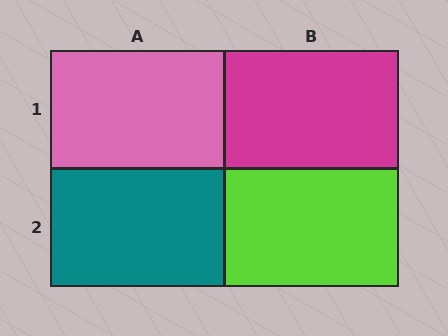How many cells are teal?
1 cell is teal.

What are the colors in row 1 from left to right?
Pink, magenta.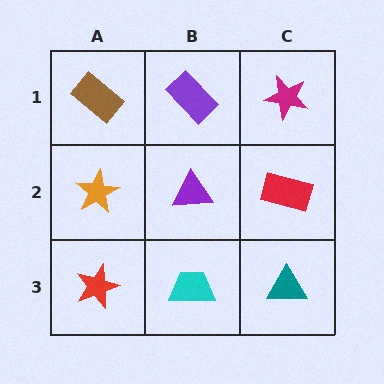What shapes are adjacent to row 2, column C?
A magenta star (row 1, column C), a teal triangle (row 3, column C), a purple triangle (row 2, column B).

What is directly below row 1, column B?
A purple triangle.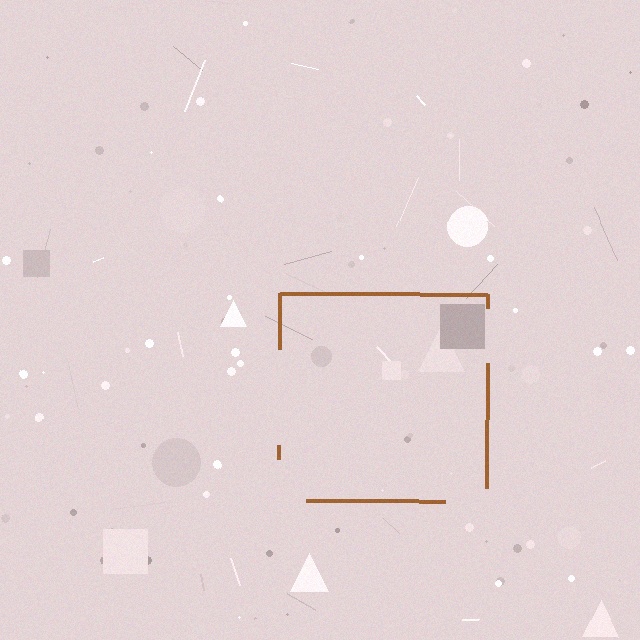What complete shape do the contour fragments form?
The contour fragments form a square.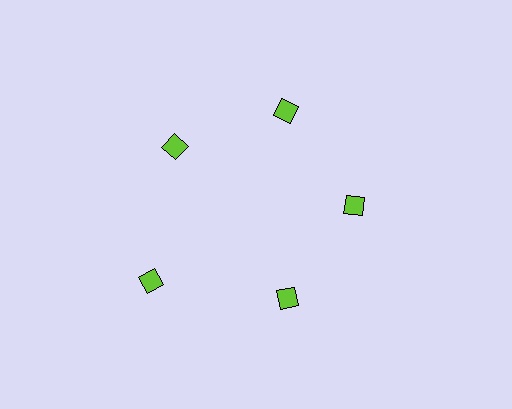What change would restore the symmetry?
The symmetry would be restored by moving it inward, back onto the ring so that all 5 diamonds sit at equal angles and equal distance from the center.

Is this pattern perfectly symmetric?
No. The 5 lime diamonds are arranged in a ring, but one element near the 8 o'clock position is pushed outward from the center, breaking the 5-fold rotational symmetry.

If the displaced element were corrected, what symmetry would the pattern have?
It would have 5-fold rotational symmetry — the pattern would map onto itself every 72 degrees.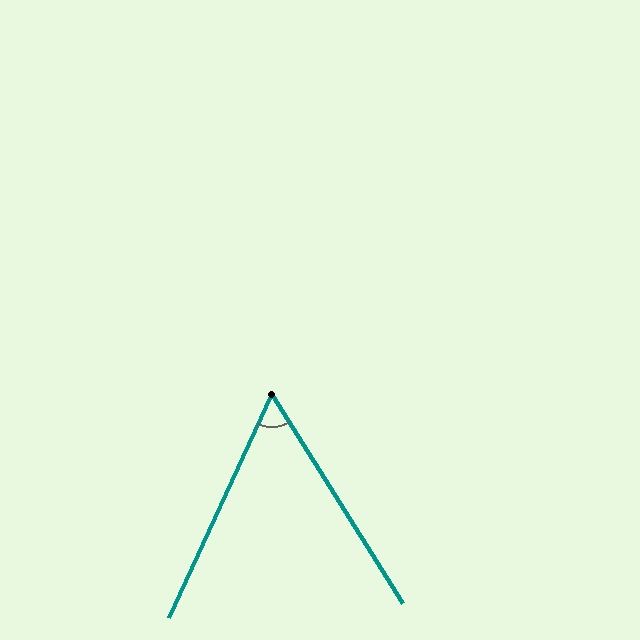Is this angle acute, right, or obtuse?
It is acute.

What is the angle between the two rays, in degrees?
Approximately 57 degrees.